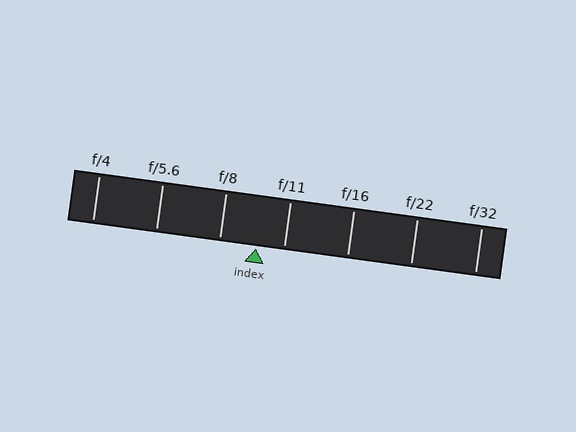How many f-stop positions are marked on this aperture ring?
There are 7 f-stop positions marked.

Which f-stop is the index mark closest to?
The index mark is closest to f/11.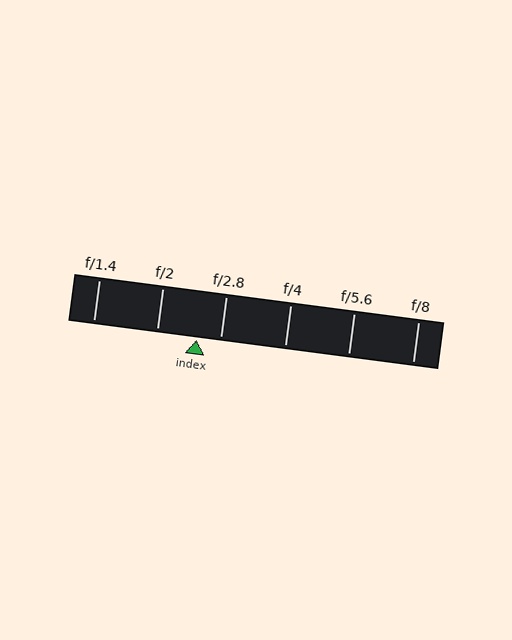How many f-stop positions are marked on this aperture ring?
There are 6 f-stop positions marked.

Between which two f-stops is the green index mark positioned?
The index mark is between f/2 and f/2.8.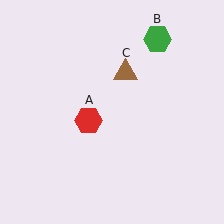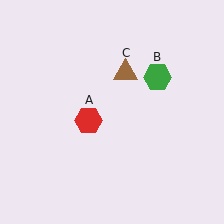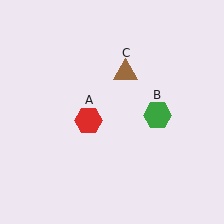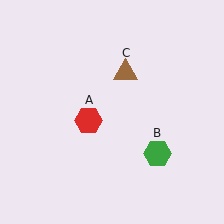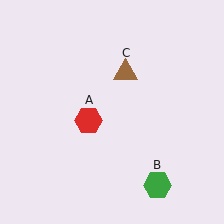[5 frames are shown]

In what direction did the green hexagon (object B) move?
The green hexagon (object B) moved down.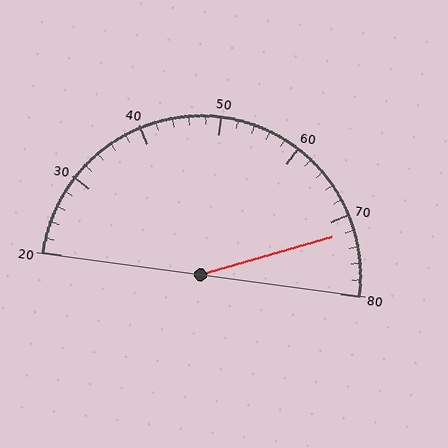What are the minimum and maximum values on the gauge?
The gauge ranges from 20 to 80.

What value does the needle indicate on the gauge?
The needle indicates approximately 72.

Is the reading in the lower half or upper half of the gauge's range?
The reading is in the upper half of the range (20 to 80).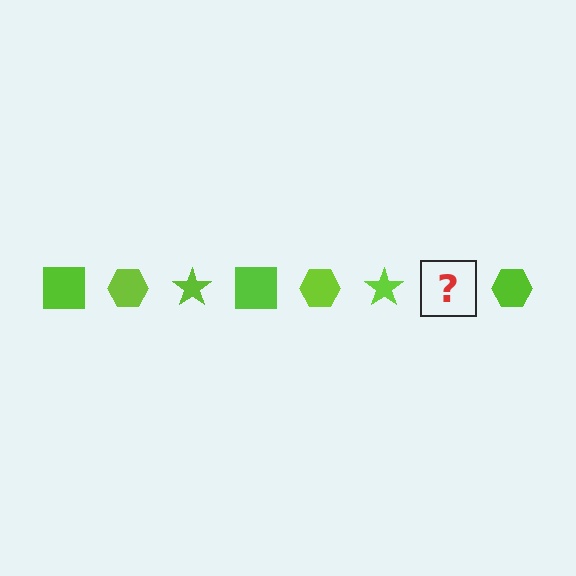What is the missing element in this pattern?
The missing element is a lime square.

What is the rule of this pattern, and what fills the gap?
The rule is that the pattern cycles through square, hexagon, star shapes in lime. The gap should be filled with a lime square.